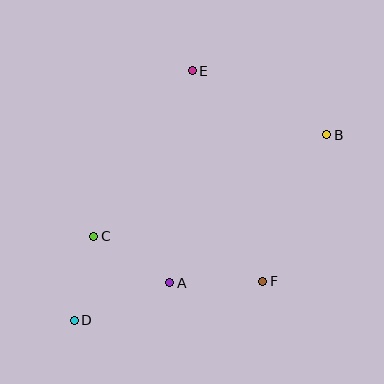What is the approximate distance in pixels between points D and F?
The distance between D and F is approximately 193 pixels.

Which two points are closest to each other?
Points C and D are closest to each other.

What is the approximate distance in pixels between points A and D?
The distance between A and D is approximately 102 pixels.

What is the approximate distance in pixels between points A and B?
The distance between A and B is approximately 216 pixels.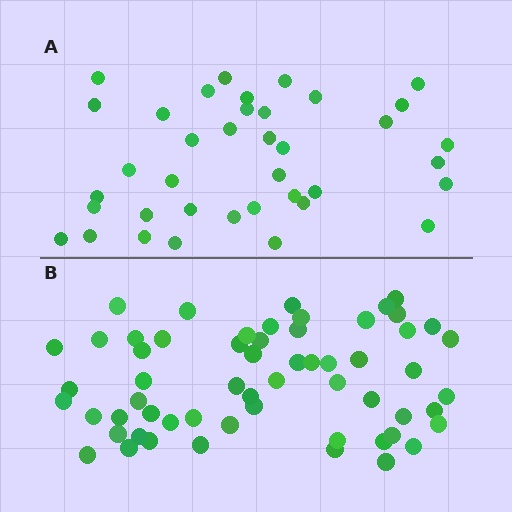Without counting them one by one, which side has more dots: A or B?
Region B (the bottom region) has more dots.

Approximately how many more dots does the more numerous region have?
Region B has approximately 20 more dots than region A.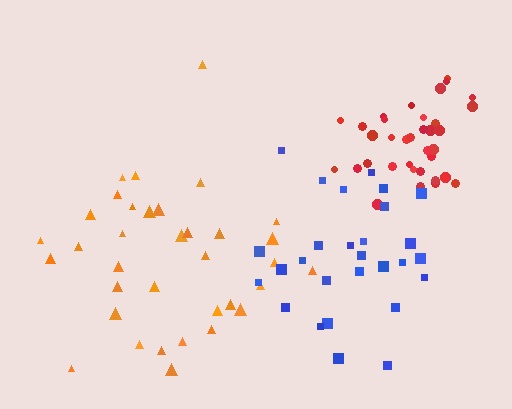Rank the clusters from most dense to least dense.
red, blue, orange.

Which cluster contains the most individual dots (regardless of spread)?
Orange (35).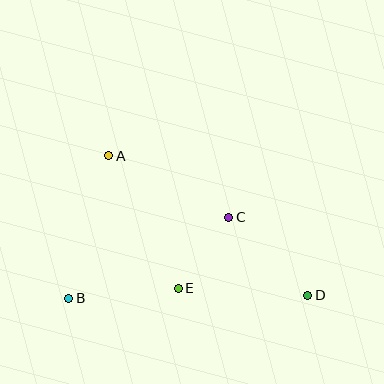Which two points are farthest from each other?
Points A and D are farthest from each other.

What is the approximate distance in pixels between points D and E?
The distance between D and E is approximately 130 pixels.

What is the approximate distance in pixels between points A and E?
The distance between A and E is approximately 149 pixels.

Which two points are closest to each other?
Points C and E are closest to each other.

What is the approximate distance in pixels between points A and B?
The distance between A and B is approximately 148 pixels.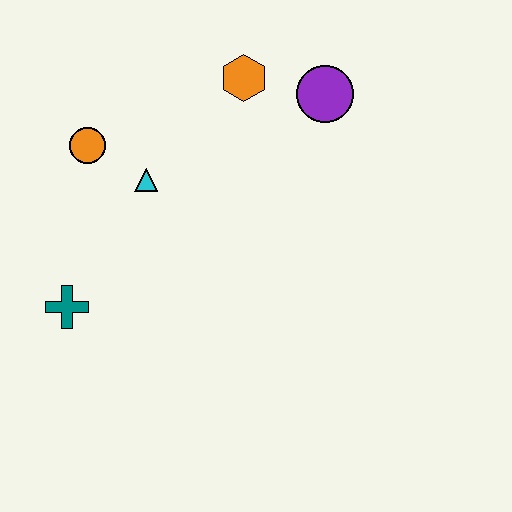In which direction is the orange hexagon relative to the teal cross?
The orange hexagon is above the teal cross.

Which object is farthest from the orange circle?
The purple circle is farthest from the orange circle.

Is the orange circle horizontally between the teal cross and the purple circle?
Yes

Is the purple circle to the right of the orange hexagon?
Yes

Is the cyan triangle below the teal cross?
No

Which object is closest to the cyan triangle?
The orange circle is closest to the cyan triangle.